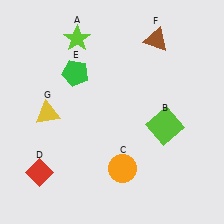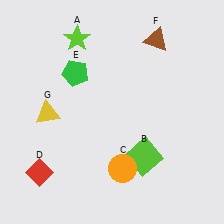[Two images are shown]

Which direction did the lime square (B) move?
The lime square (B) moved down.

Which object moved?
The lime square (B) moved down.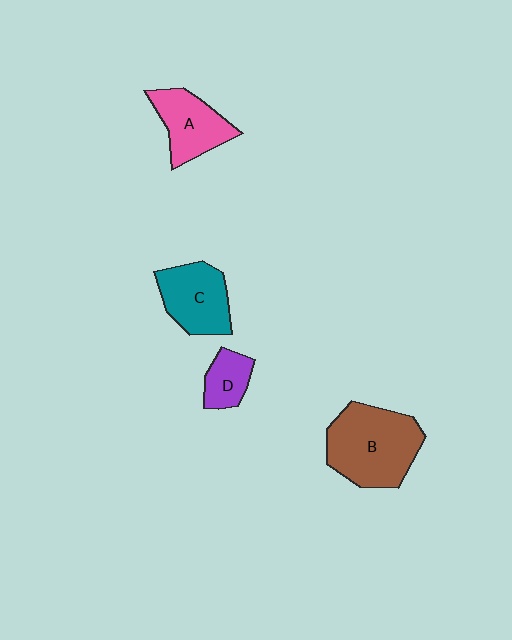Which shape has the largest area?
Shape B (brown).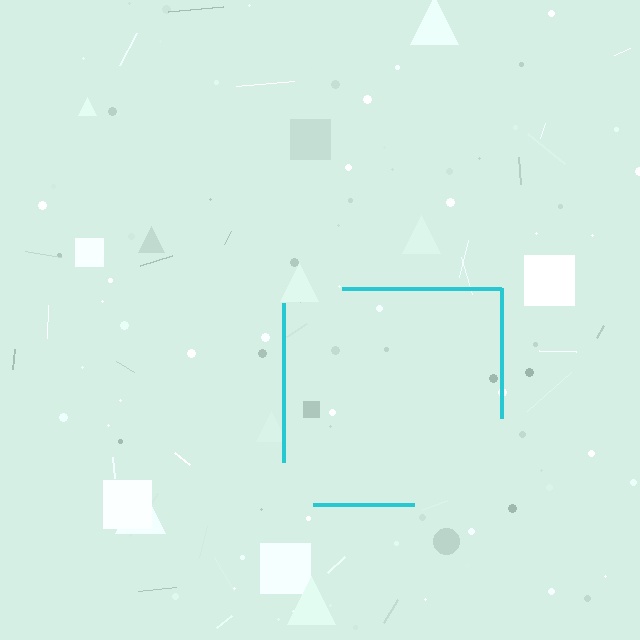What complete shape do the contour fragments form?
The contour fragments form a square.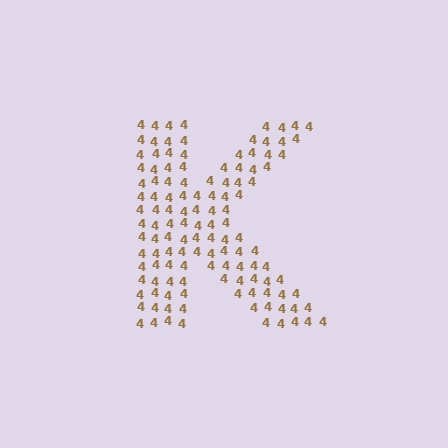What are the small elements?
The small elements are digit 4's.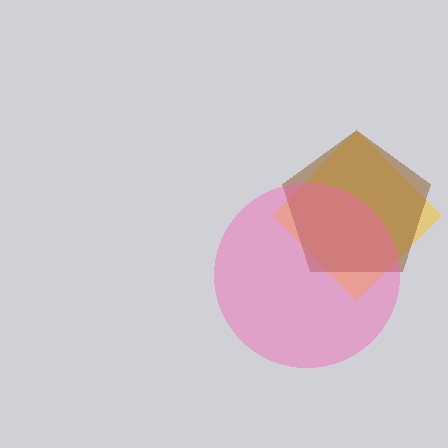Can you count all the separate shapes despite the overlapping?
Yes, there are 3 separate shapes.